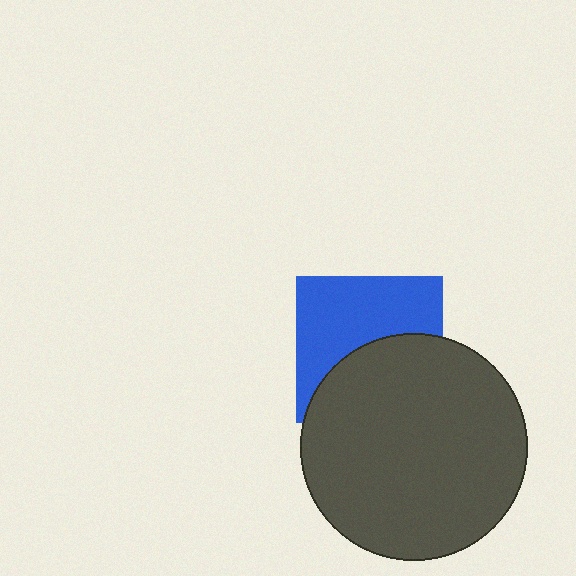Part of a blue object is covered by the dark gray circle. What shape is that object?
It is a square.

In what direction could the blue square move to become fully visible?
The blue square could move up. That would shift it out from behind the dark gray circle entirely.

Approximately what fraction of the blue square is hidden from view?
Roughly 46% of the blue square is hidden behind the dark gray circle.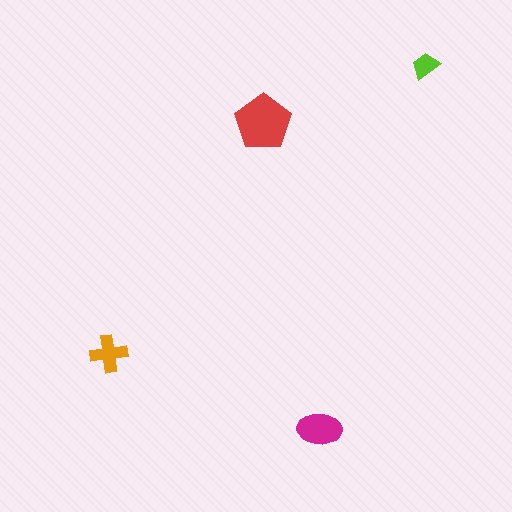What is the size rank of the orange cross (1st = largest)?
3rd.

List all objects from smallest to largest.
The lime trapezoid, the orange cross, the magenta ellipse, the red pentagon.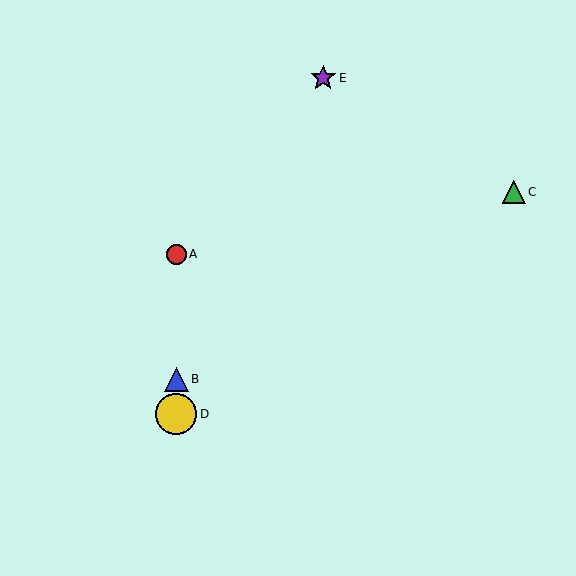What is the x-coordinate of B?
Object B is at x≈176.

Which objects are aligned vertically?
Objects A, B, D are aligned vertically.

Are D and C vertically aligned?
No, D is at x≈176 and C is at x≈514.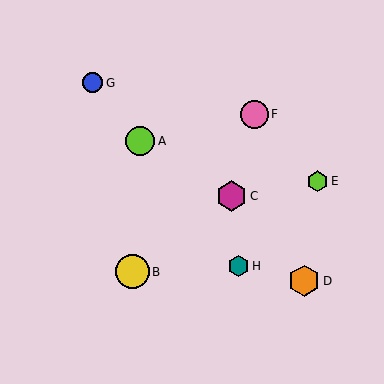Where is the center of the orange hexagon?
The center of the orange hexagon is at (304, 281).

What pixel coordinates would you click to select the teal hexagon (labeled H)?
Click at (238, 266) to select the teal hexagon H.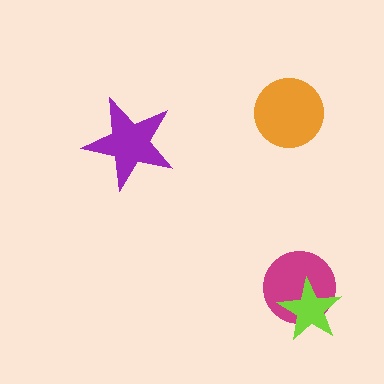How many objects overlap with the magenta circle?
1 object overlaps with the magenta circle.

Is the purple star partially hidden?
No, no other shape covers it.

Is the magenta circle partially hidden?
Yes, it is partially covered by another shape.